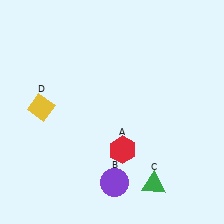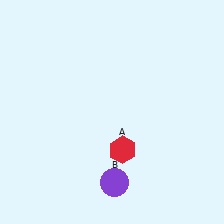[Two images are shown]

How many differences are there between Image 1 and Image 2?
There are 2 differences between the two images.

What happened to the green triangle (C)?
The green triangle (C) was removed in Image 2. It was in the bottom-right area of Image 1.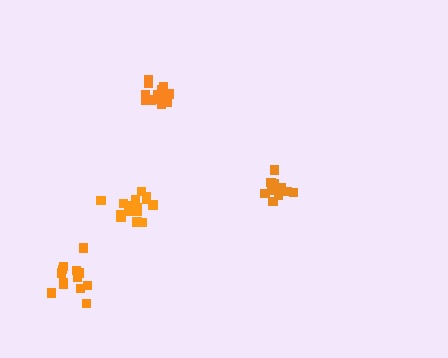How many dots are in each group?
Group 1: 12 dots, Group 2: 15 dots, Group 3: 15 dots, Group 4: 13 dots (55 total).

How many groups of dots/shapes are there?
There are 4 groups.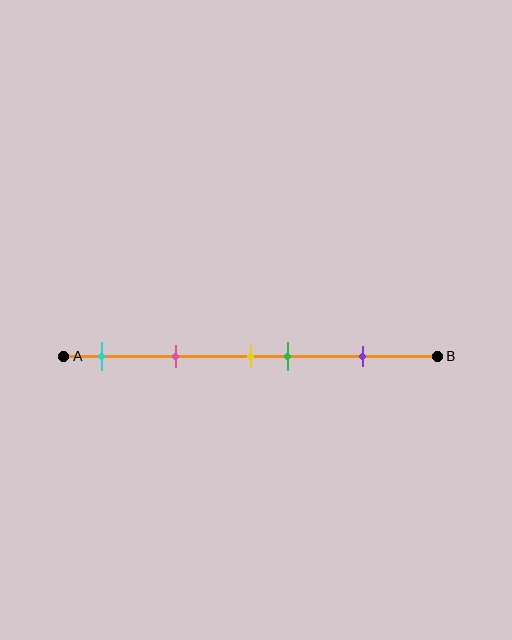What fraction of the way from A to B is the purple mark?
The purple mark is approximately 80% (0.8) of the way from A to B.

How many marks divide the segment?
There are 5 marks dividing the segment.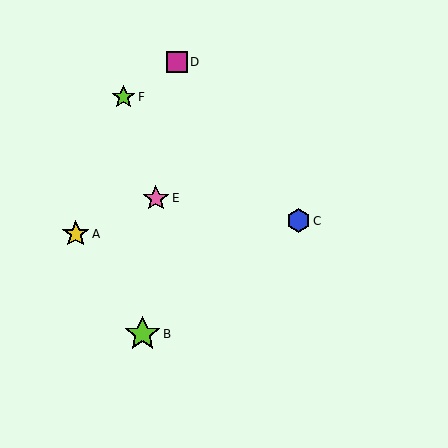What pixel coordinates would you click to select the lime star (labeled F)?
Click at (123, 97) to select the lime star F.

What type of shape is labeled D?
Shape D is a magenta square.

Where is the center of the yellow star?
The center of the yellow star is at (76, 234).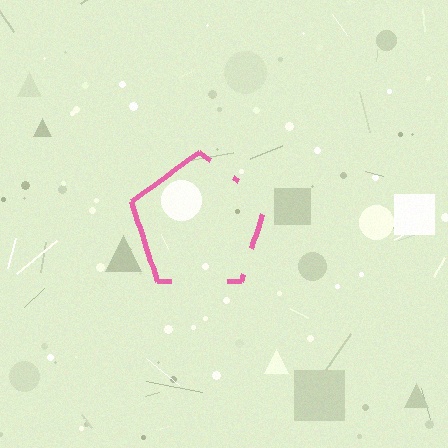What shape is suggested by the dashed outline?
The dashed outline suggests a pentagon.